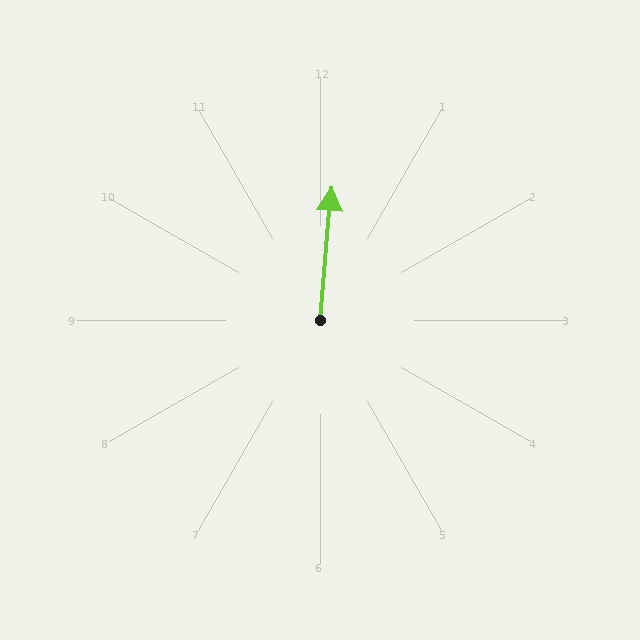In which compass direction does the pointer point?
North.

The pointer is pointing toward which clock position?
Roughly 12 o'clock.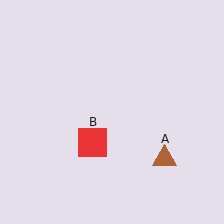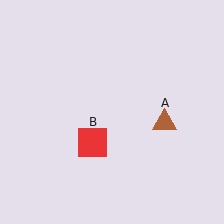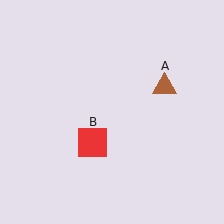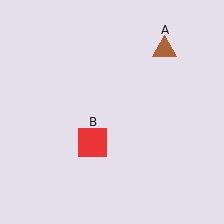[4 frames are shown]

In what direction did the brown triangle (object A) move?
The brown triangle (object A) moved up.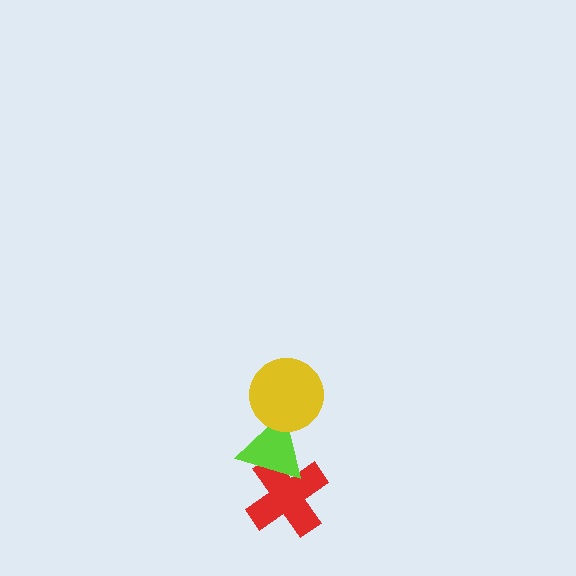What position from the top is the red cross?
The red cross is 3rd from the top.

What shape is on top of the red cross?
The lime triangle is on top of the red cross.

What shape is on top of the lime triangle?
The yellow circle is on top of the lime triangle.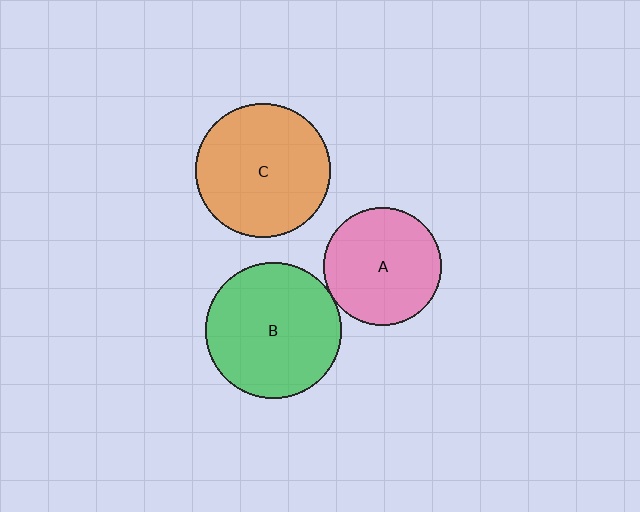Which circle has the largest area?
Circle B (green).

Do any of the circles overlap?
No, none of the circles overlap.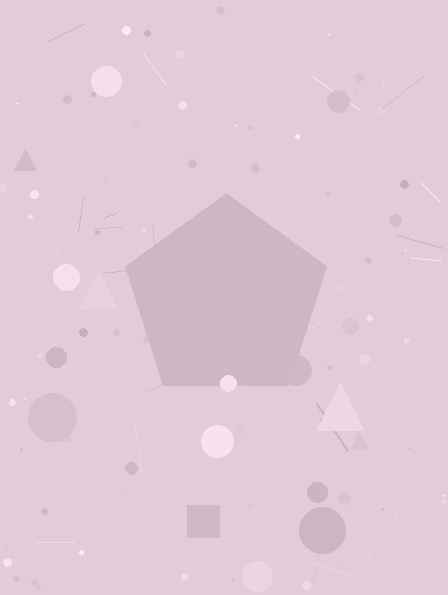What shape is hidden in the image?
A pentagon is hidden in the image.